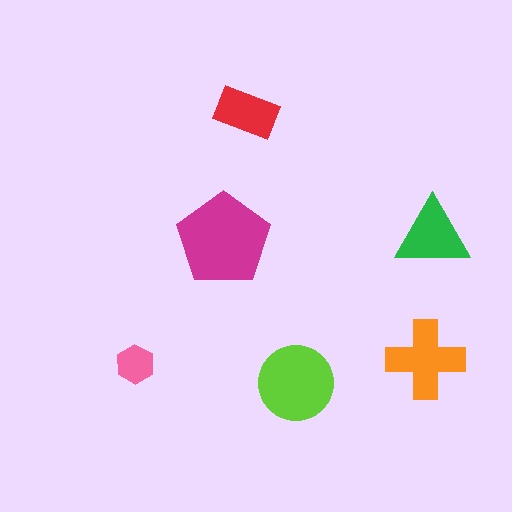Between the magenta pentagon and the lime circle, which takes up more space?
The magenta pentagon.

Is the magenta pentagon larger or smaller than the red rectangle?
Larger.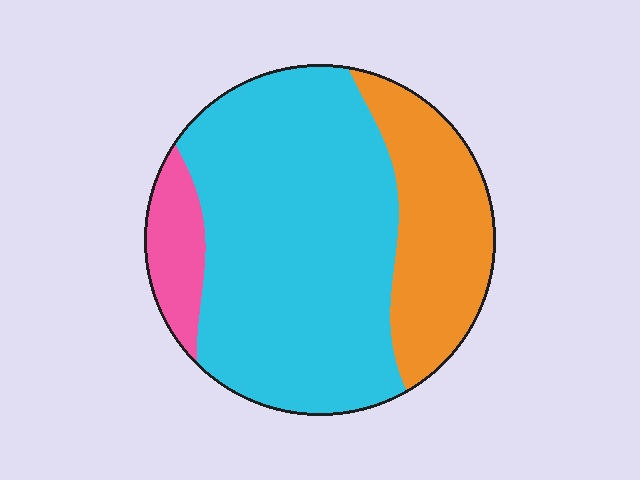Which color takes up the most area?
Cyan, at roughly 65%.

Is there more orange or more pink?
Orange.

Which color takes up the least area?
Pink, at roughly 10%.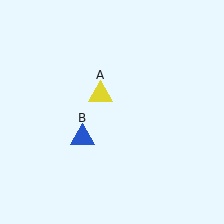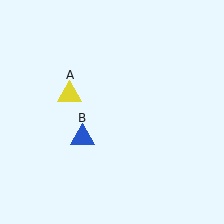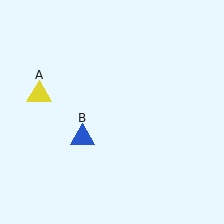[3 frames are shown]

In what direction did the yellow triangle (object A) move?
The yellow triangle (object A) moved left.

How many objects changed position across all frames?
1 object changed position: yellow triangle (object A).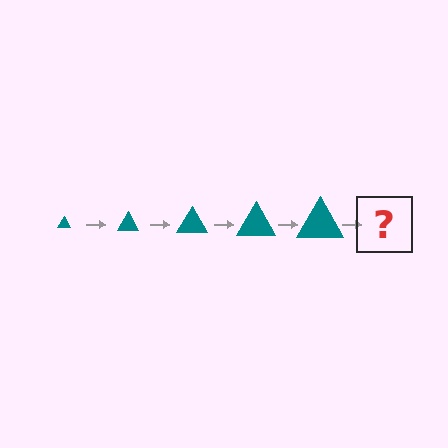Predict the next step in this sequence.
The next step is a teal triangle, larger than the previous one.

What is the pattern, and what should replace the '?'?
The pattern is that the triangle gets progressively larger each step. The '?' should be a teal triangle, larger than the previous one.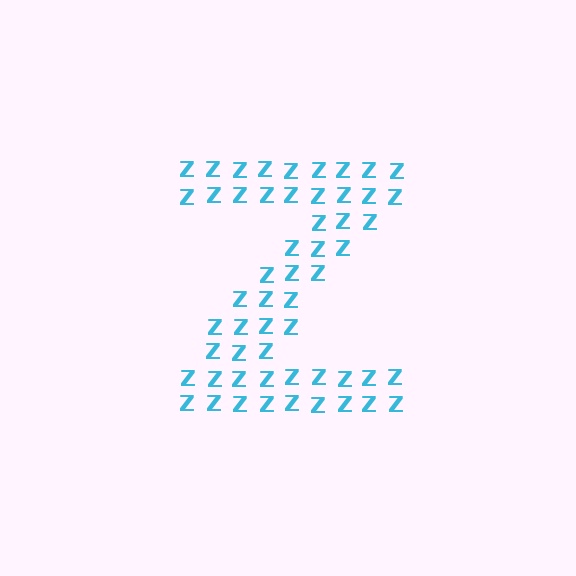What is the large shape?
The large shape is the letter Z.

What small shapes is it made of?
It is made of small letter Z's.